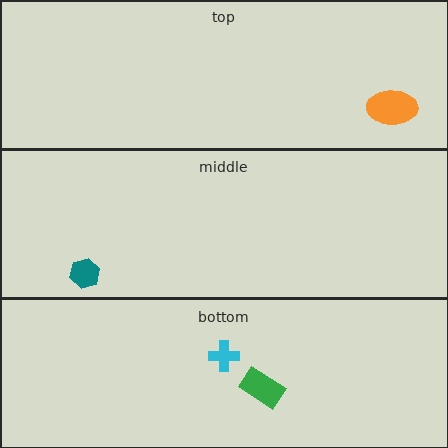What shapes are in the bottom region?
The cyan cross, the green rectangle.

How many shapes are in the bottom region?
2.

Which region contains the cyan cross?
The bottom region.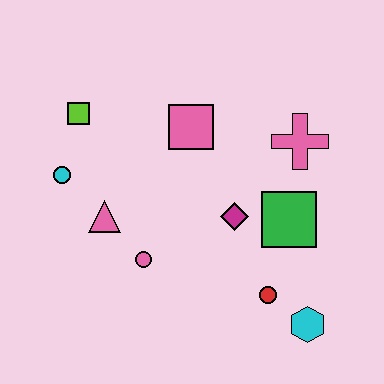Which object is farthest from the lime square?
The cyan hexagon is farthest from the lime square.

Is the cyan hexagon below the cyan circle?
Yes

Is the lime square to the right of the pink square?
No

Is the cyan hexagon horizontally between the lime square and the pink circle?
No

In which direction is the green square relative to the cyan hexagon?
The green square is above the cyan hexagon.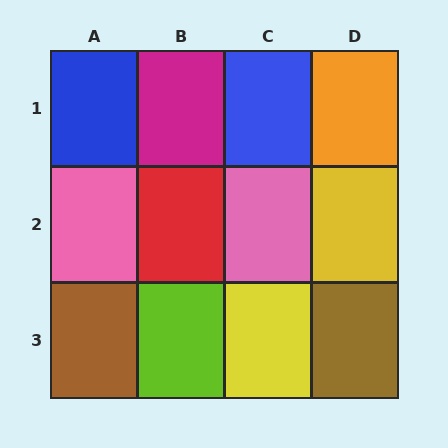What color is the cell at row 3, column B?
Lime.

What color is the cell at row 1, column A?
Blue.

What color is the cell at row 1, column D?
Orange.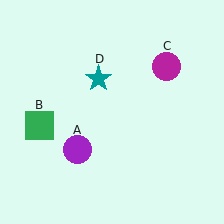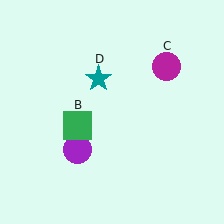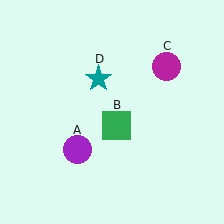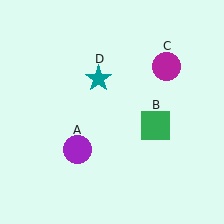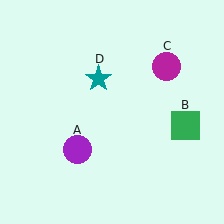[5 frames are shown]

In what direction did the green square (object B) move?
The green square (object B) moved right.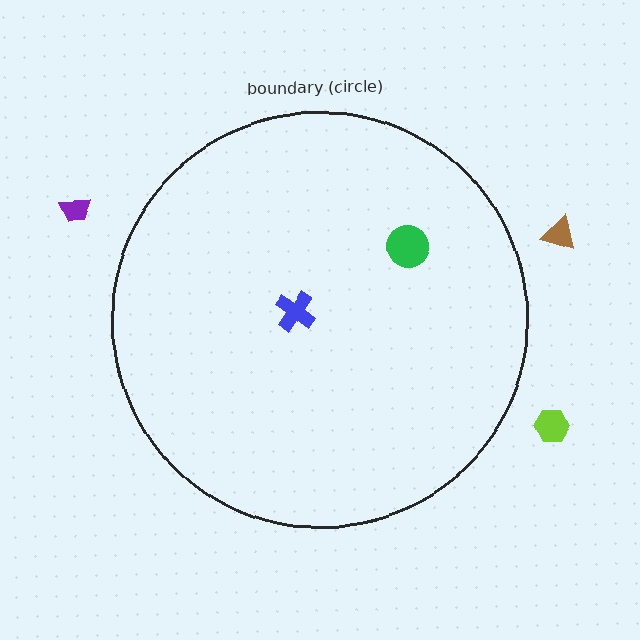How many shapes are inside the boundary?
2 inside, 3 outside.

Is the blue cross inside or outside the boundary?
Inside.